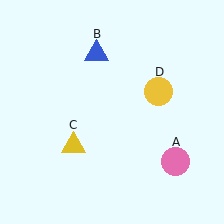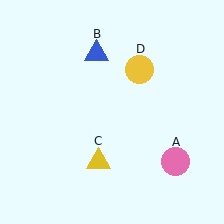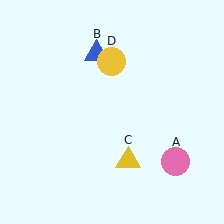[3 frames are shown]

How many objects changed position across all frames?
2 objects changed position: yellow triangle (object C), yellow circle (object D).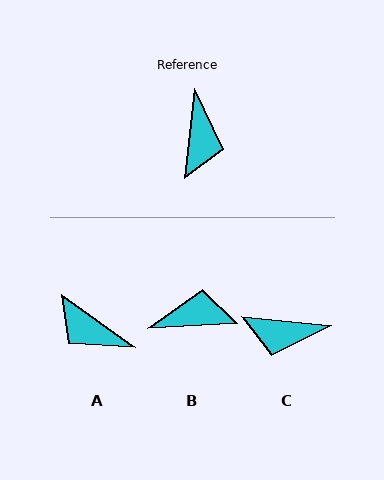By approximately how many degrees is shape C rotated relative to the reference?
Approximately 89 degrees clockwise.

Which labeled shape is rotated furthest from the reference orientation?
A, about 119 degrees away.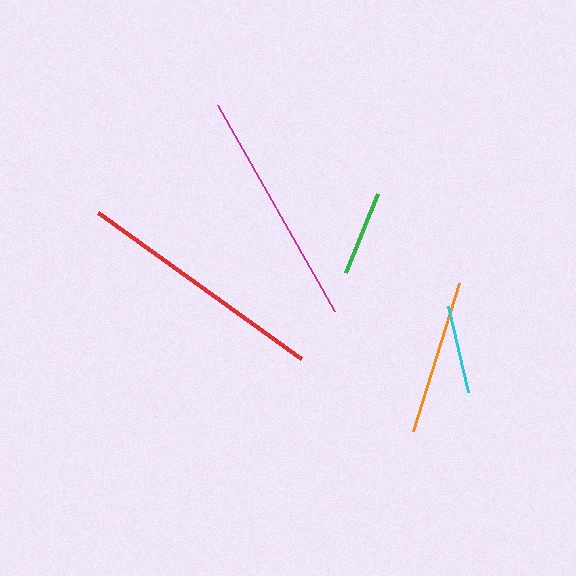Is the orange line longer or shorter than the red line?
The red line is longer than the orange line.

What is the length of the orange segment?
The orange segment is approximately 155 pixels long.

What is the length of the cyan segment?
The cyan segment is approximately 88 pixels long.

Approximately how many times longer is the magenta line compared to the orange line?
The magenta line is approximately 1.5 times the length of the orange line.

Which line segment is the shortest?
The green line is the shortest at approximately 85 pixels.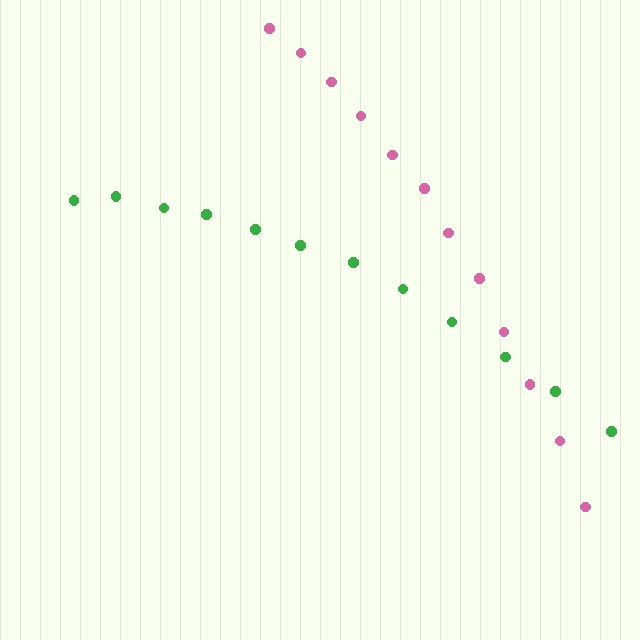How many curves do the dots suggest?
There are 2 distinct paths.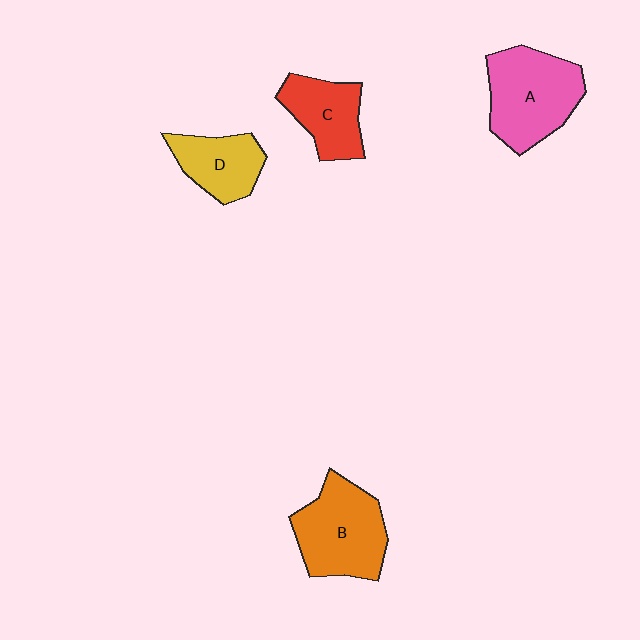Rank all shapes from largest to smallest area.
From largest to smallest: A (pink), B (orange), C (red), D (yellow).